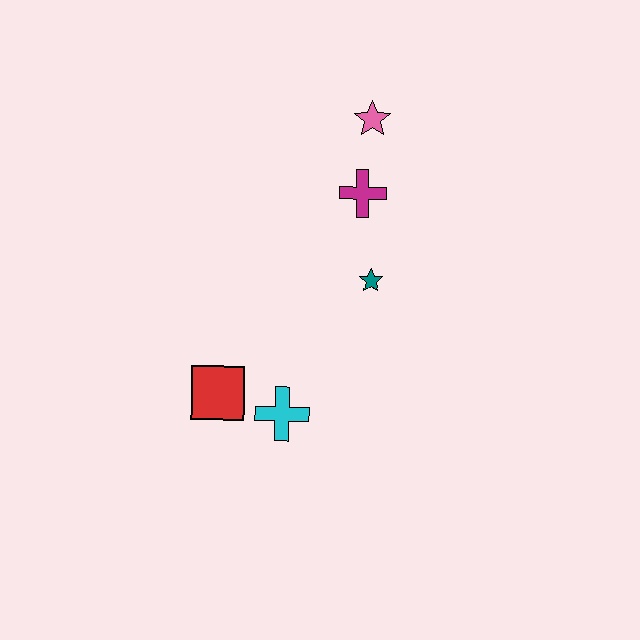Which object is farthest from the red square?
The pink star is farthest from the red square.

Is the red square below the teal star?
Yes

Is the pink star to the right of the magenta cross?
Yes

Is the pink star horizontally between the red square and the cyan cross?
No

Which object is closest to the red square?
The cyan cross is closest to the red square.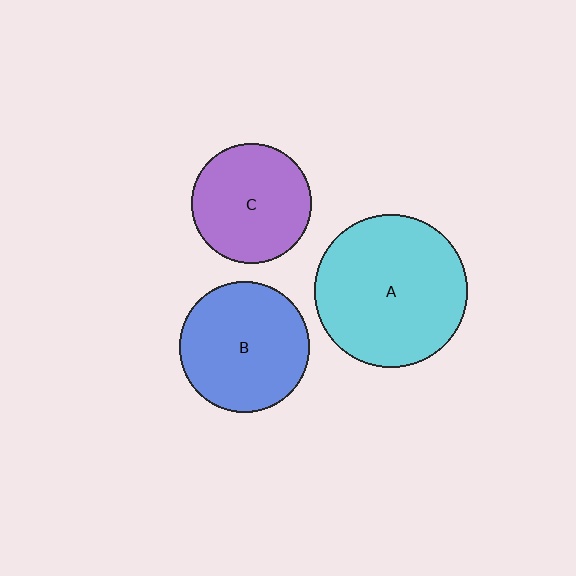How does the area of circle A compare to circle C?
Approximately 1.6 times.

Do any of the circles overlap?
No, none of the circles overlap.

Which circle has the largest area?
Circle A (cyan).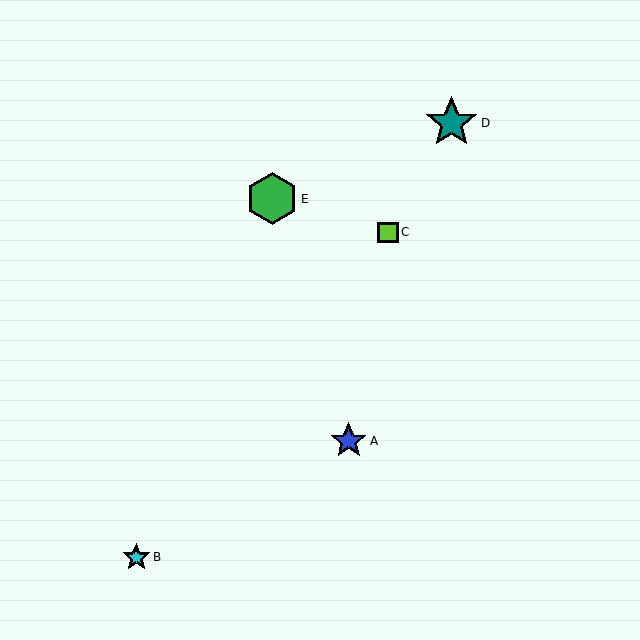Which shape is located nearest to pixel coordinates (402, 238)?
The lime square (labeled C) at (388, 232) is nearest to that location.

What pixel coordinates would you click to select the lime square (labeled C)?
Click at (388, 232) to select the lime square C.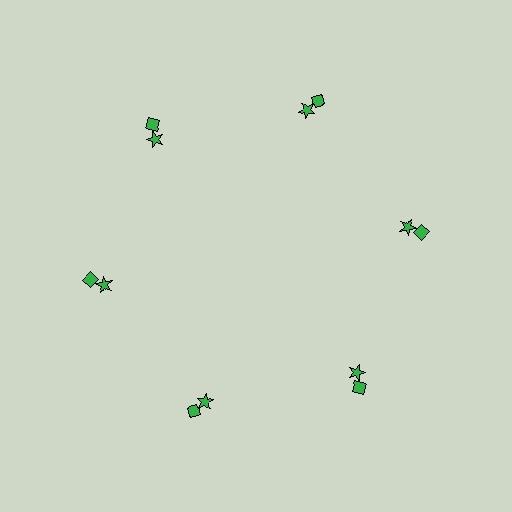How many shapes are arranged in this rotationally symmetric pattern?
There are 12 shapes, arranged in 6 groups of 2.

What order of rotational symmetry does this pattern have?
This pattern has 6-fold rotational symmetry.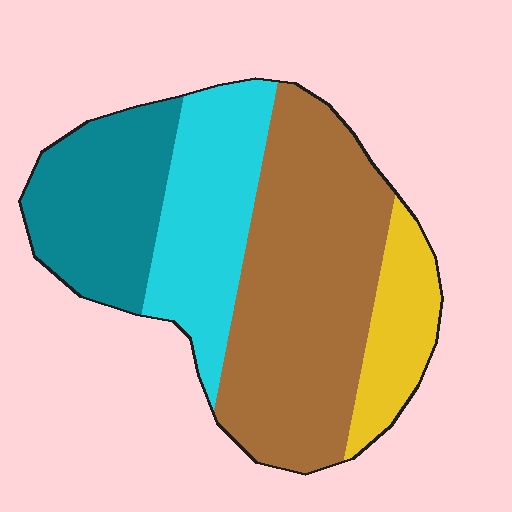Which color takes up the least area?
Yellow, at roughly 10%.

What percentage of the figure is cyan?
Cyan takes up between a sixth and a third of the figure.